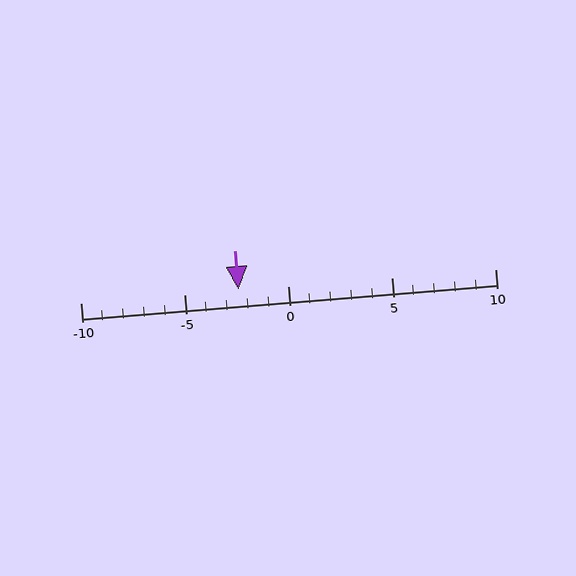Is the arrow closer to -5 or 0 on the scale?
The arrow is closer to 0.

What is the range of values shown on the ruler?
The ruler shows values from -10 to 10.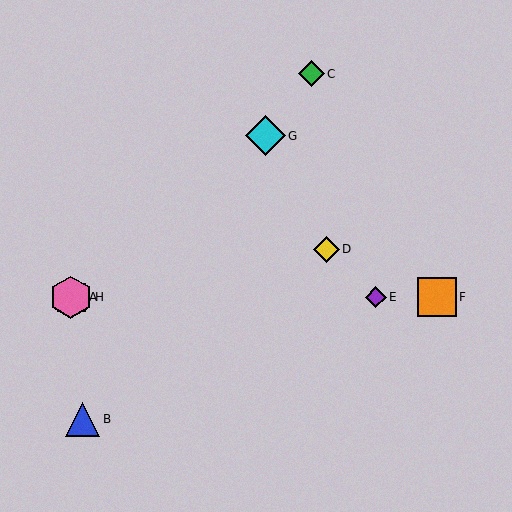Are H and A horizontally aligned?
Yes, both are at y≈297.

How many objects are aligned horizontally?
4 objects (A, E, F, H) are aligned horizontally.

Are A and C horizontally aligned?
No, A is at y≈297 and C is at y≈74.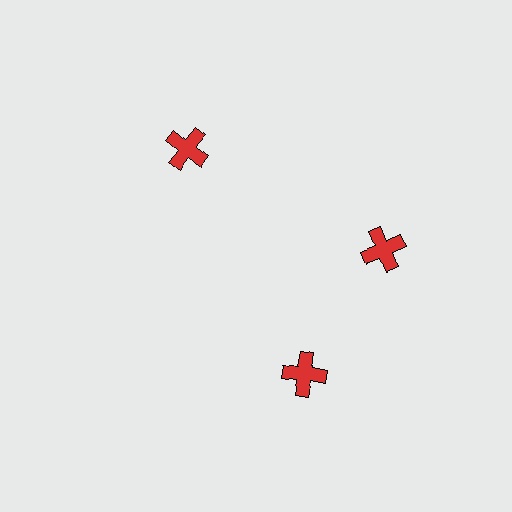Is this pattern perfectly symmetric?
No. The 3 red crosses are arranged in a ring, but one element near the 7 o'clock position is rotated out of alignment along the ring, breaking the 3-fold rotational symmetry.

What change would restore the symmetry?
The symmetry would be restored by rotating it back into even spacing with its neighbors so that all 3 crosses sit at equal angles and equal distance from the center.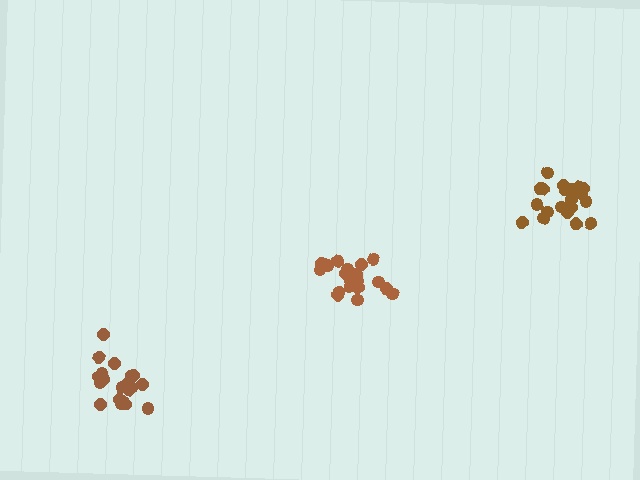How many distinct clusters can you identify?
There are 3 distinct clusters.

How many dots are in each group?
Group 1: 20 dots, Group 2: 21 dots, Group 3: 20 dots (61 total).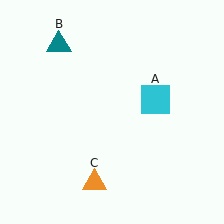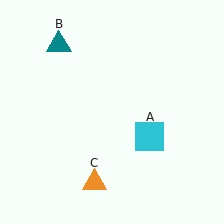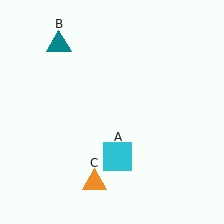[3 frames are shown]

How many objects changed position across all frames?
1 object changed position: cyan square (object A).